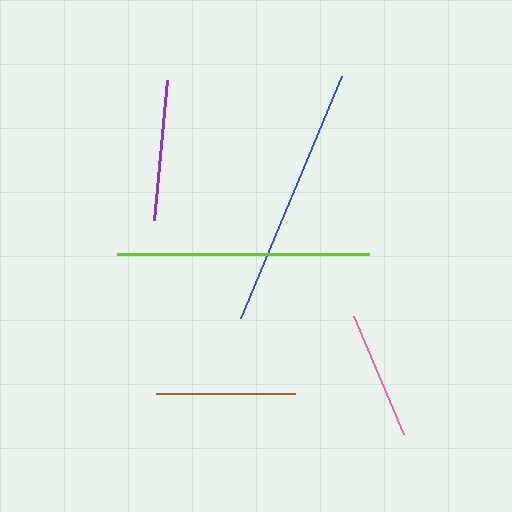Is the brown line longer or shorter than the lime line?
The lime line is longer than the brown line.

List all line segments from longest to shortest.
From longest to shortest: blue, lime, purple, brown, pink.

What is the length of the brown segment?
The brown segment is approximately 139 pixels long.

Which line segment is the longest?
The blue line is the longest at approximately 262 pixels.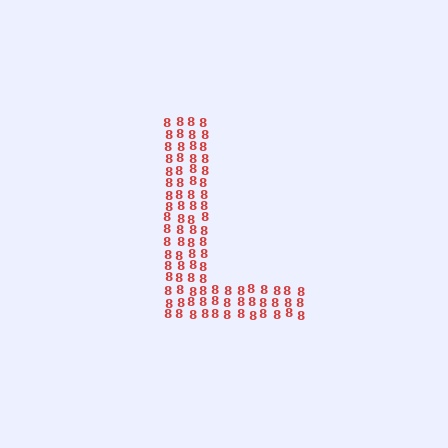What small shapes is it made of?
It is made of small digit 8's.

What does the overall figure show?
The overall figure shows the letter L.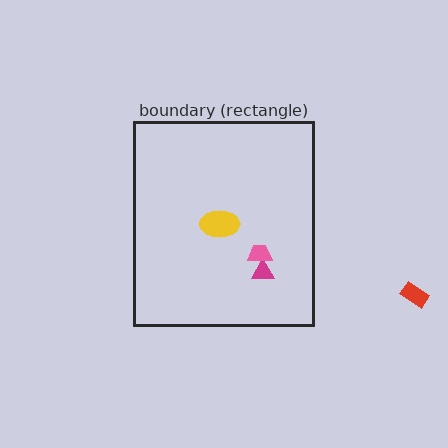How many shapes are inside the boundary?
3 inside, 1 outside.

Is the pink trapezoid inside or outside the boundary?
Inside.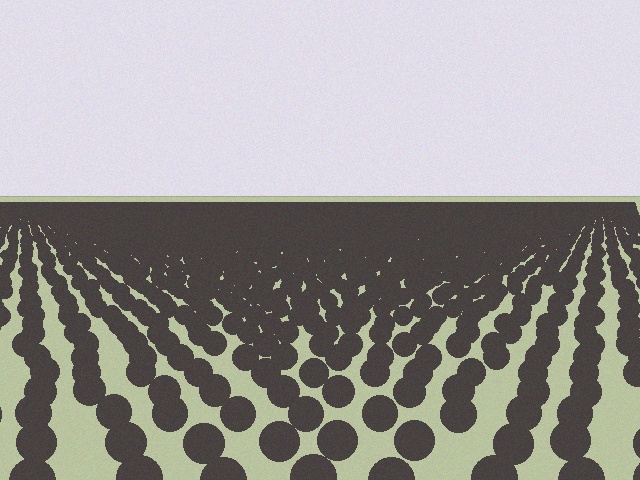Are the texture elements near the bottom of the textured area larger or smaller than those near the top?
Larger. Near the bottom, elements are closer to the viewer and appear at a bigger on-screen size.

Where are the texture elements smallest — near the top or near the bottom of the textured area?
Near the top.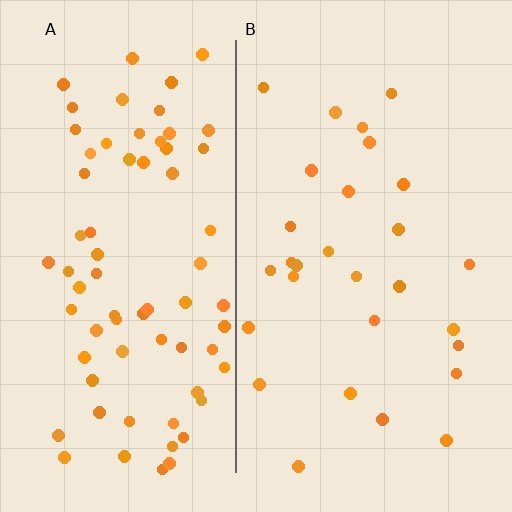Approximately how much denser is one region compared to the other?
Approximately 2.5× — region A over region B.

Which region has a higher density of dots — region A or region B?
A (the left).